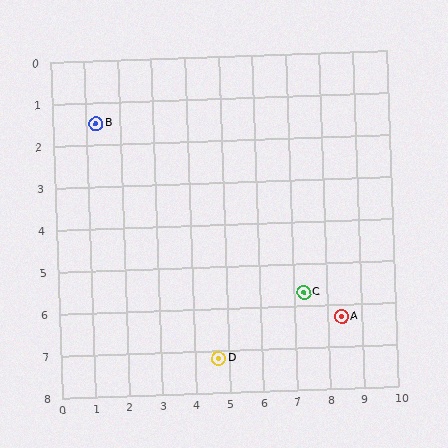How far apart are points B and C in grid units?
Points B and C are about 7.3 grid units apart.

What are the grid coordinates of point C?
Point C is at approximately (7.3, 5.7).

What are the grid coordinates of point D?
Point D is at approximately (4.7, 7.2).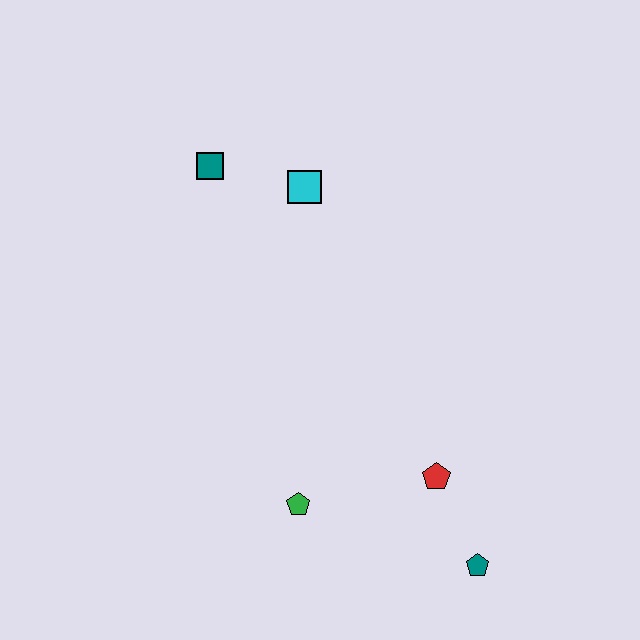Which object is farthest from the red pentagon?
The teal square is farthest from the red pentagon.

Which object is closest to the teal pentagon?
The red pentagon is closest to the teal pentagon.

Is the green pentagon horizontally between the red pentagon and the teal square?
Yes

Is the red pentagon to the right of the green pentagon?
Yes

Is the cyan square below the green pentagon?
No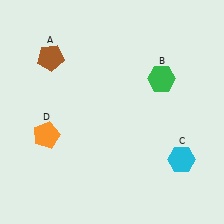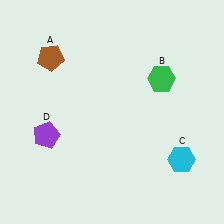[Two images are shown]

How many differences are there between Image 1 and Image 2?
There is 1 difference between the two images.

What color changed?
The pentagon (D) changed from orange in Image 1 to purple in Image 2.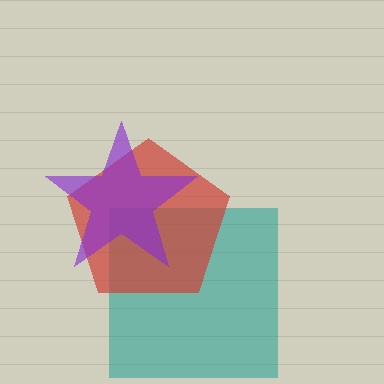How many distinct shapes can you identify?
There are 3 distinct shapes: a teal square, a red pentagon, a purple star.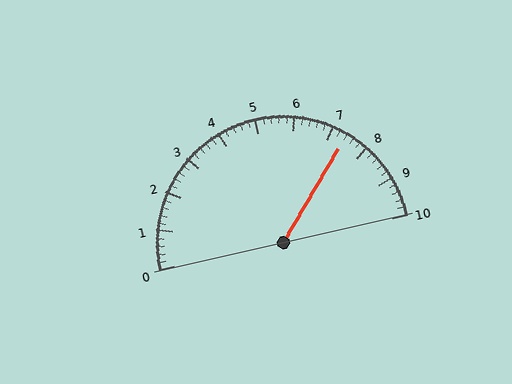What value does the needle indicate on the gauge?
The needle indicates approximately 7.4.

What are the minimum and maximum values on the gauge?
The gauge ranges from 0 to 10.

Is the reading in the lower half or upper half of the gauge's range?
The reading is in the upper half of the range (0 to 10).